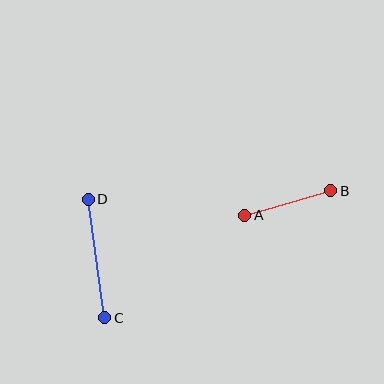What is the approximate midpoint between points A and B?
The midpoint is at approximately (288, 203) pixels.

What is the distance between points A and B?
The distance is approximately 89 pixels.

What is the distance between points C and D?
The distance is approximately 120 pixels.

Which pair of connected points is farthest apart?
Points C and D are farthest apart.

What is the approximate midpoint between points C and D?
The midpoint is at approximately (97, 258) pixels.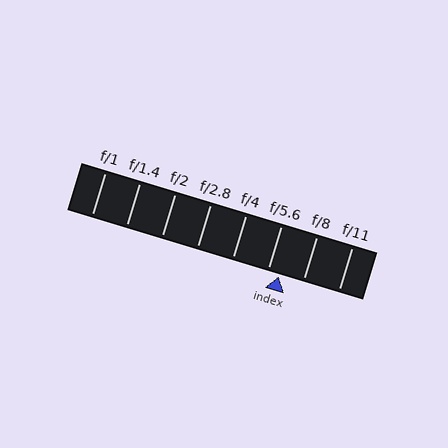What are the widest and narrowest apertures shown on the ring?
The widest aperture shown is f/1 and the narrowest is f/11.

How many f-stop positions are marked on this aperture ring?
There are 8 f-stop positions marked.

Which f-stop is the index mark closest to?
The index mark is closest to f/5.6.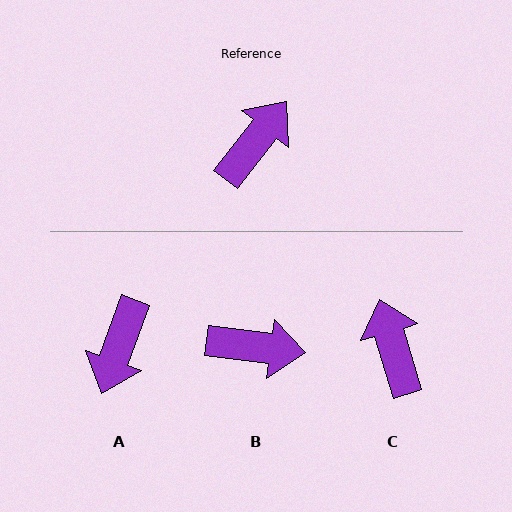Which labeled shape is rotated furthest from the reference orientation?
A, about 162 degrees away.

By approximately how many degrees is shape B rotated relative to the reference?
Approximately 59 degrees clockwise.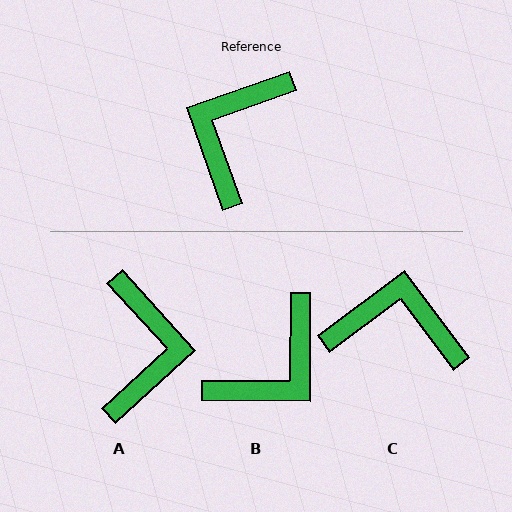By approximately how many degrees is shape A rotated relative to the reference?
Approximately 157 degrees clockwise.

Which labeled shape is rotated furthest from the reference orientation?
B, about 160 degrees away.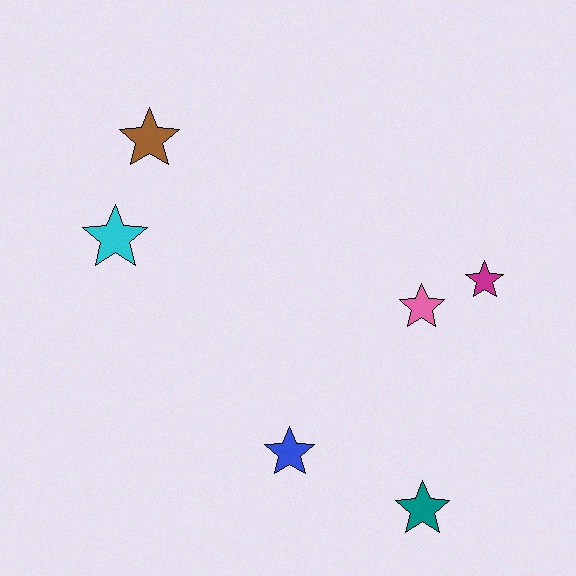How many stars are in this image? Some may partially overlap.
There are 6 stars.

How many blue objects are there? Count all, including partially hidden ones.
There is 1 blue object.